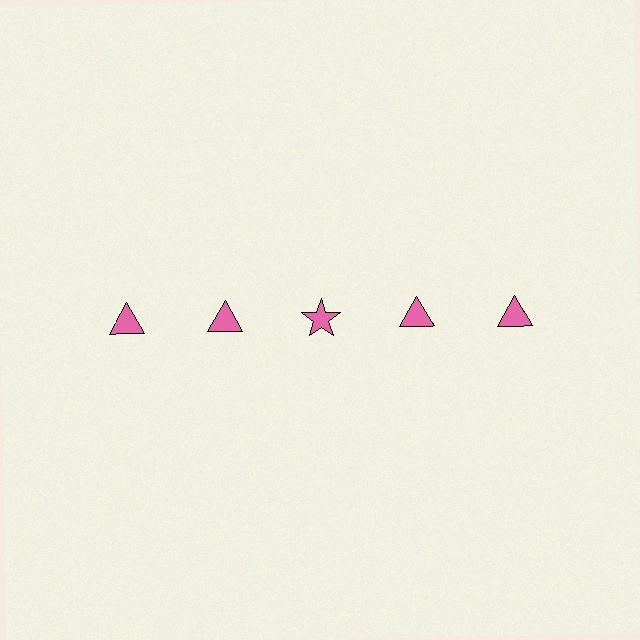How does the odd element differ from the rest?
It has a different shape: star instead of triangle.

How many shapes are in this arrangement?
There are 5 shapes arranged in a grid pattern.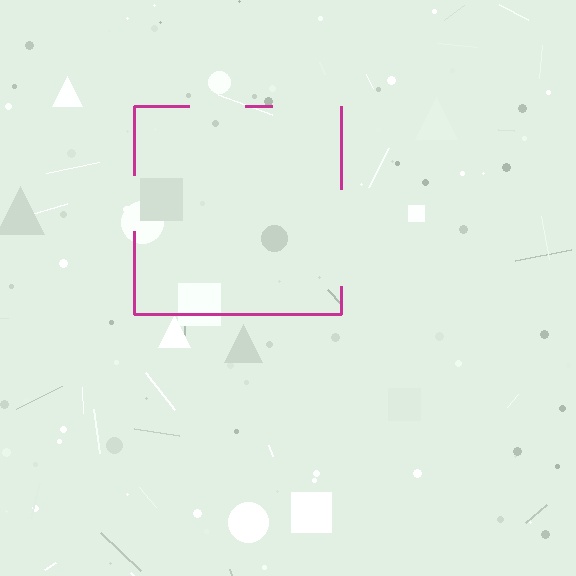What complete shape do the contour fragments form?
The contour fragments form a square.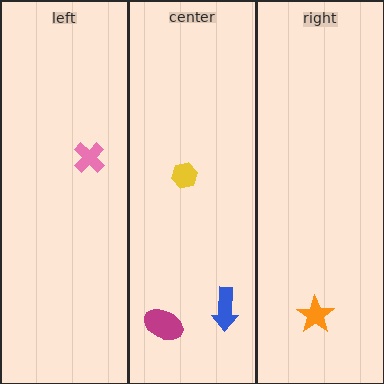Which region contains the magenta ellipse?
The center region.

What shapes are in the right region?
The orange star.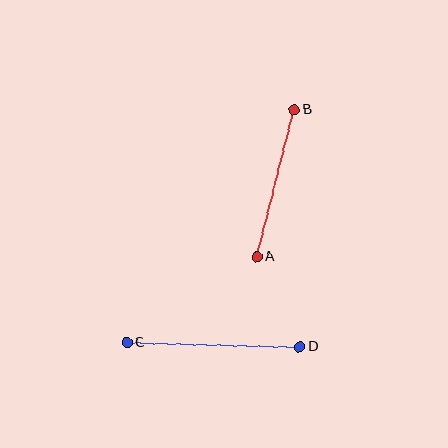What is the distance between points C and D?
The distance is approximately 173 pixels.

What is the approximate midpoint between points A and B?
The midpoint is at approximately (276, 183) pixels.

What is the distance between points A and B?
The distance is approximately 151 pixels.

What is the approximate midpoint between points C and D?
The midpoint is at approximately (214, 345) pixels.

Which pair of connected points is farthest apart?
Points C and D are farthest apart.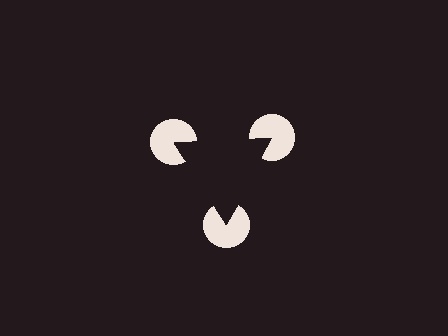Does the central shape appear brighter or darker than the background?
It typically appears slightly darker than the background, even though no actual brightness change is drawn.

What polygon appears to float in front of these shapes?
An illusory triangle — its edges are inferred from the aligned wedge cuts in the pac-man discs, not physically drawn.